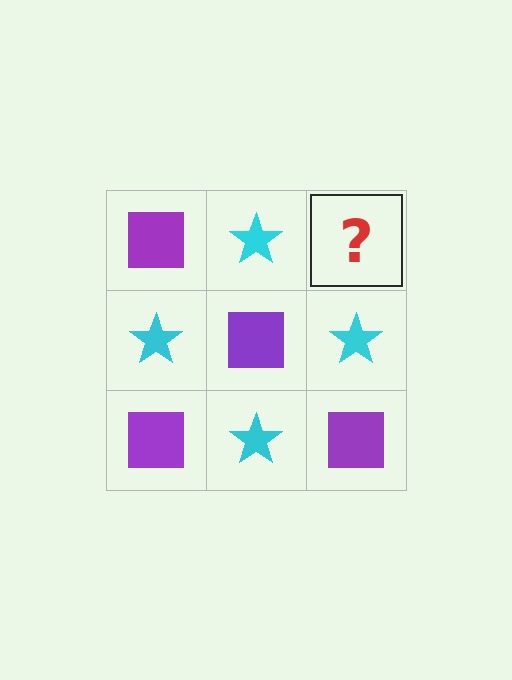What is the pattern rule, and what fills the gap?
The rule is that it alternates purple square and cyan star in a checkerboard pattern. The gap should be filled with a purple square.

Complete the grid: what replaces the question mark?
The question mark should be replaced with a purple square.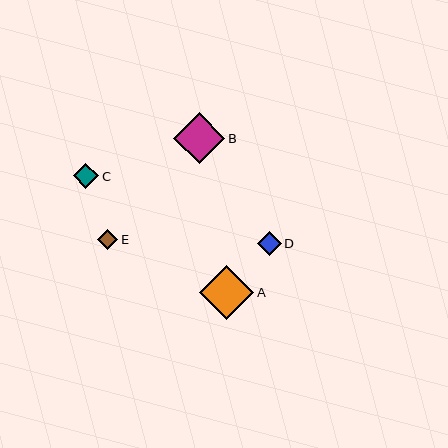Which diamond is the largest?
Diamond A is the largest with a size of approximately 54 pixels.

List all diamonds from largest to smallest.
From largest to smallest: A, B, C, D, E.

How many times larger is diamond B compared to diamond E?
Diamond B is approximately 2.6 times the size of diamond E.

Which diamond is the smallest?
Diamond E is the smallest with a size of approximately 20 pixels.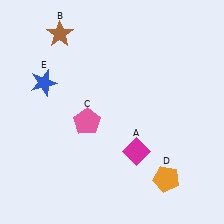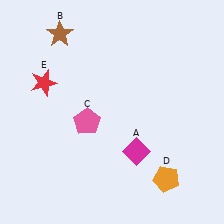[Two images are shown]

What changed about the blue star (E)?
In Image 1, E is blue. In Image 2, it changed to red.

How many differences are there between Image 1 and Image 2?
There is 1 difference between the two images.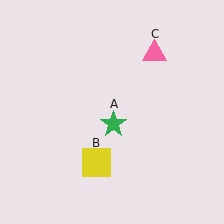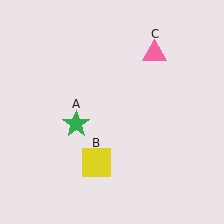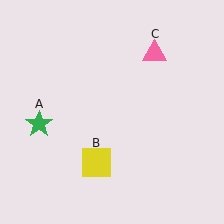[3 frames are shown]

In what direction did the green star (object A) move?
The green star (object A) moved left.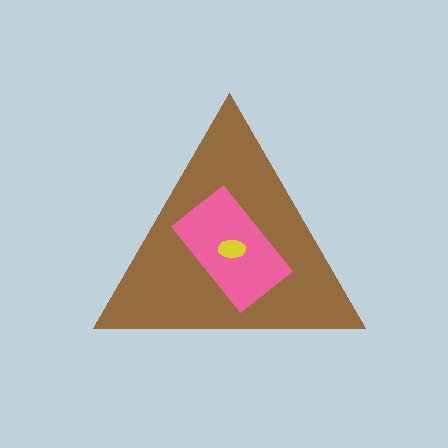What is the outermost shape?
The brown triangle.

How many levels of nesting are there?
3.